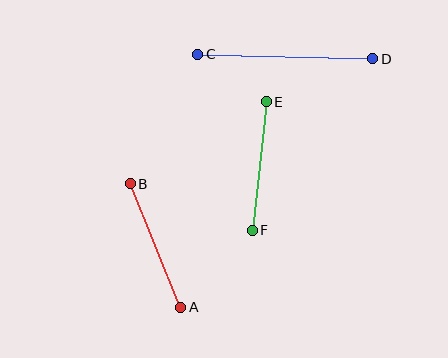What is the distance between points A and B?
The distance is approximately 134 pixels.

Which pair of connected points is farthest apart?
Points C and D are farthest apart.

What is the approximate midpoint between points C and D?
The midpoint is at approximately (285, 56) pixels.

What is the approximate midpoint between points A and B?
The midpoint is at approximately (156, 246) pixels.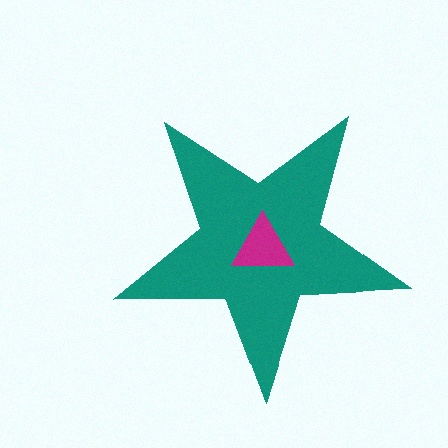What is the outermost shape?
The teal star.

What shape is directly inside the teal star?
The magenta triangle.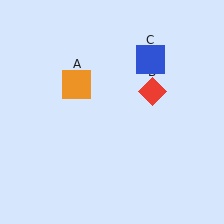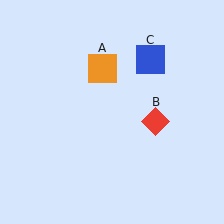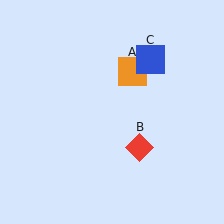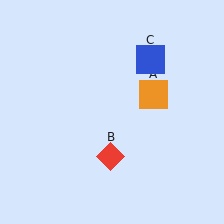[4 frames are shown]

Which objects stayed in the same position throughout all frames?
Blue square (object C) remained stationary.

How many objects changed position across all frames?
2 objects changed position: orange square (object A), red diamond (object B).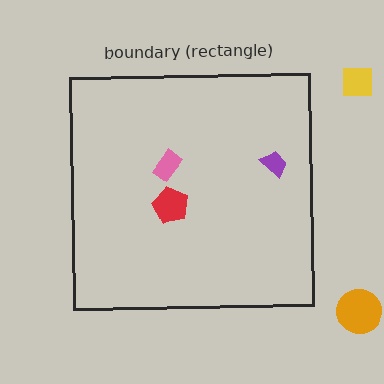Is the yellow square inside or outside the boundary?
Outside.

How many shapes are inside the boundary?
3 inside, 2 outside.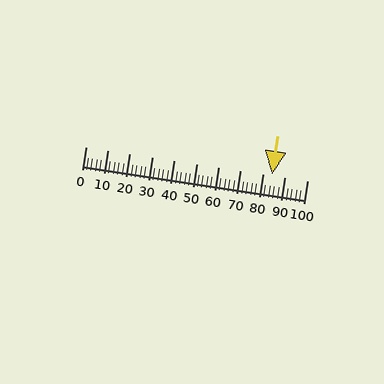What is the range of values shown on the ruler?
The ruler shows values from 0 to 100.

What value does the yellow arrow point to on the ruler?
The yellow arrow points to approximately 84.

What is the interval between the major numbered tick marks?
The major tick marks are spaced 10 units apart.